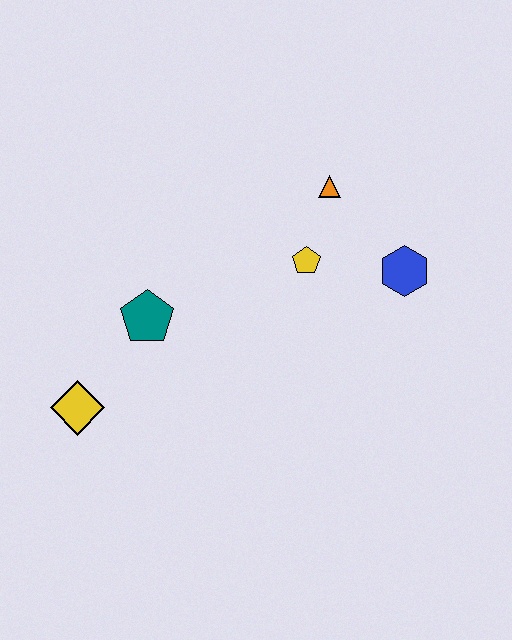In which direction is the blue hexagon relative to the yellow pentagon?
The blue hexagon is to the right of the yellow pentagon.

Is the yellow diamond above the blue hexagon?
No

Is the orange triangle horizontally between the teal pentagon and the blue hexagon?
Yes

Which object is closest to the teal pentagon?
The yellow diamond is closest to the teal pentagon.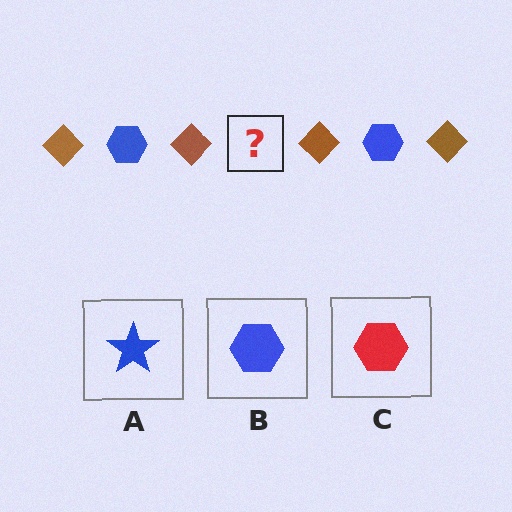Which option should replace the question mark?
Option B.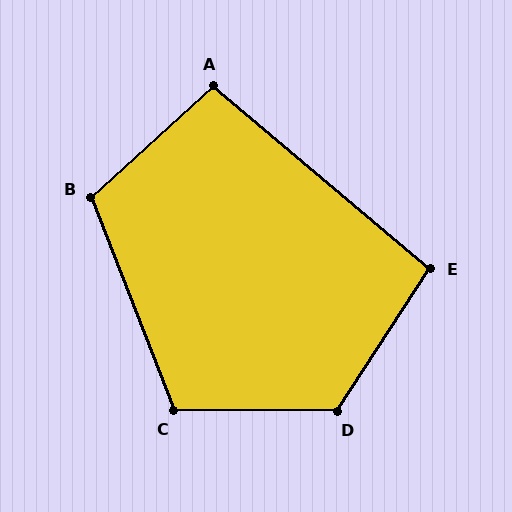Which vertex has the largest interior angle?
D, at approximately 123 degrees.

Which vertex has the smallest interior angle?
E, at approximately 97 degrees.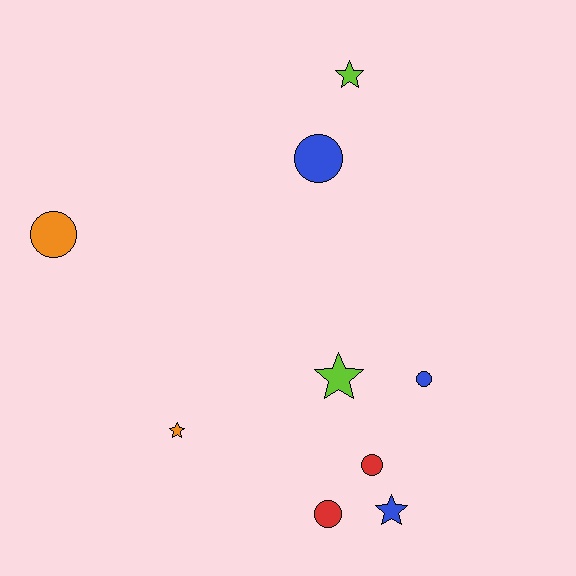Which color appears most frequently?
Blue, with 3 objects.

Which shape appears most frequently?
Circle, with 5 objects.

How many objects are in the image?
There are 9 objects.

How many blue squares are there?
There are no blue squares.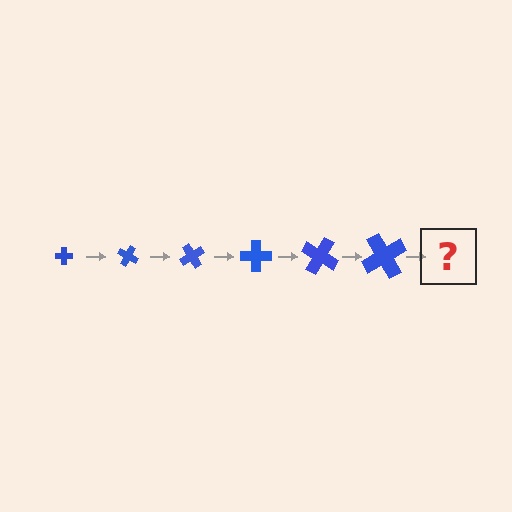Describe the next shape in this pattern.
It should be a cross, larger than the previous one and rotated 180 degrees from the start.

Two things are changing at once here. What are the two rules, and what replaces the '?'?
The two rules are that the cross grows larger each step and it rotates 30 degrees each step. The '?' should be a cross, larger than the previous one and rotated 180 degrees from the start.